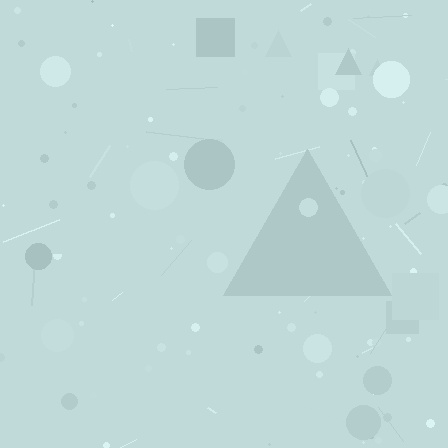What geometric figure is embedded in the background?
A triangle is embedded in the background.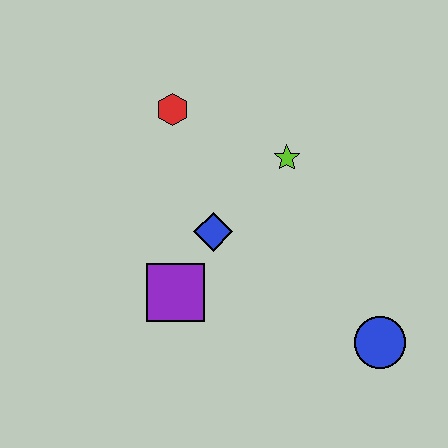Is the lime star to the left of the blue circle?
Yes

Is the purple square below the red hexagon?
Yes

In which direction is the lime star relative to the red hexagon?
The lime star is to the right of the red hexagon.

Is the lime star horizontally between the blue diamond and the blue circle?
Yes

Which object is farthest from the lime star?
The blue circle is farthest from the lime star.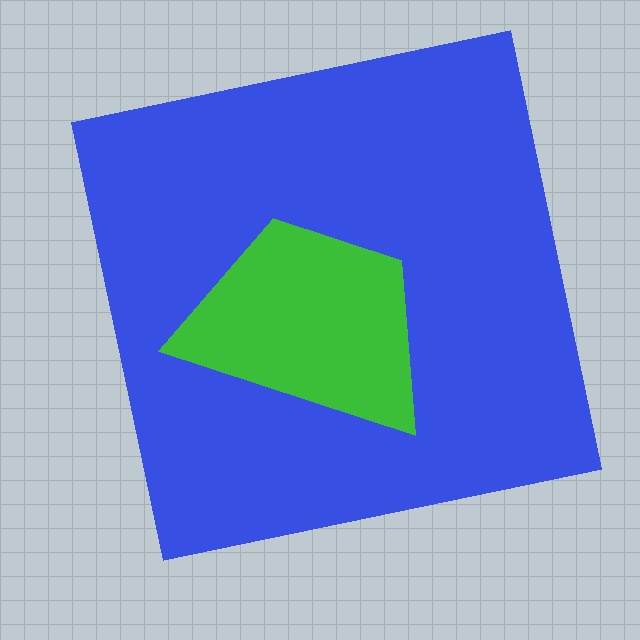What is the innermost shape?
The green trapezoid.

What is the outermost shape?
The blue square.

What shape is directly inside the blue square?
The green trapezoid.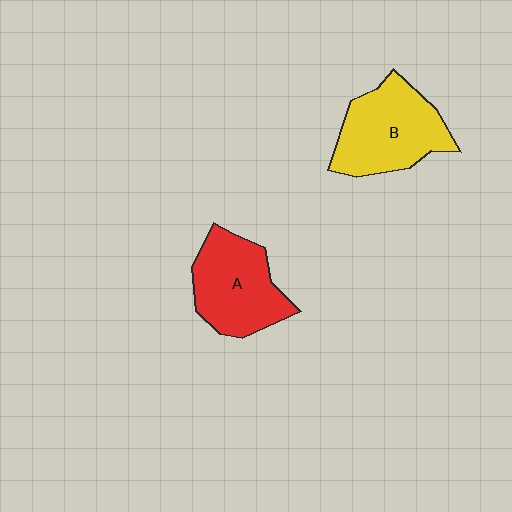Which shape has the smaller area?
Shape A (red).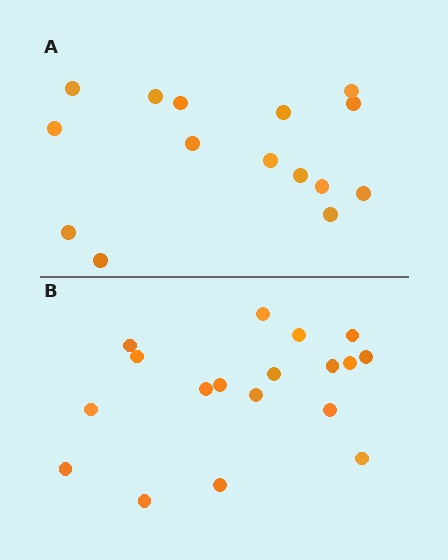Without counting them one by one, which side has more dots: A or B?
Region B (the bottom region) has more dots.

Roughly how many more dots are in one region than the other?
Region B has just a few more — roughly 2 or 3 more dots than region A.